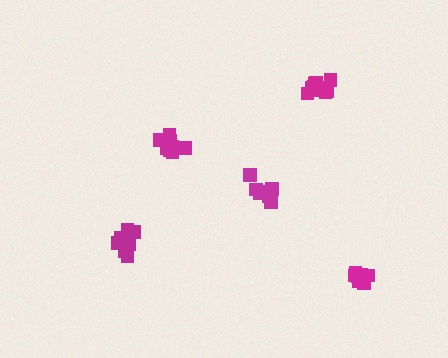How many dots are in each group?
Group 1: 8 dots, Group 2: 11 dots, Group 3: 12 dots, Group 4: 11 dots, Group 5: 8 dots (50 total).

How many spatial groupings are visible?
There are 5 spatial groupings.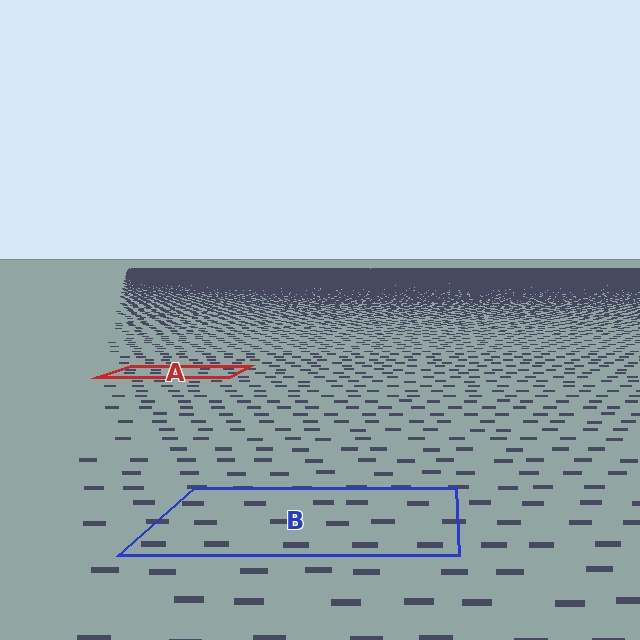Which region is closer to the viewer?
Region B is closer. The texture elements there are larger and more spread out.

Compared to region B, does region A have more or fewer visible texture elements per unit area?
Region A has more texture elements per unit area — they are packed more densely because it is farther away.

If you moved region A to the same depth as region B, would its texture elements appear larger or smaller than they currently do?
They would appear larger. At a closer depth, the same texture elements are projected at a bigger on-screen size.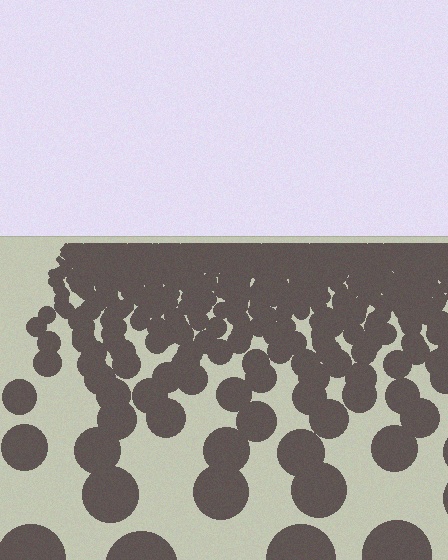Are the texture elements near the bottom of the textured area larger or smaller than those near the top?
Larger. Near the bottom, elements are closer to the viewer and appear at a bigger on-screen size.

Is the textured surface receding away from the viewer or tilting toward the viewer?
The surface is receding away from the viewer. Texture elements get smaller and denser toward the top.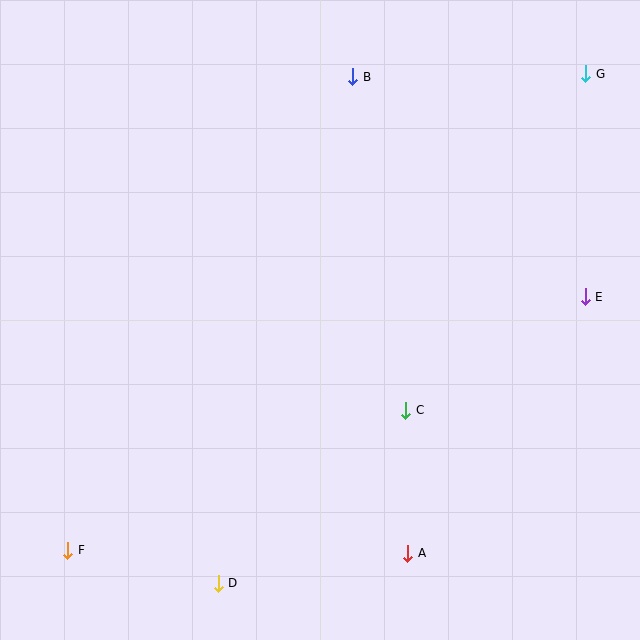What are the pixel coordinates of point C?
Point C is at (406, 410).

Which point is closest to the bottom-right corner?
Point A is closest to the bottom-right corner.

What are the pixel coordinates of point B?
Point B is at (353, 77).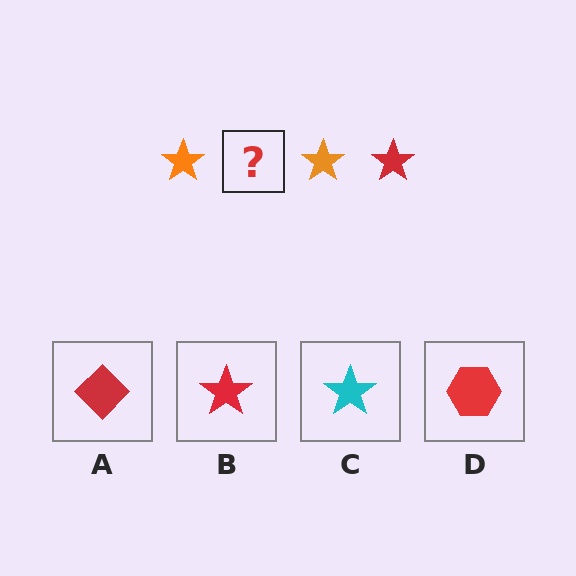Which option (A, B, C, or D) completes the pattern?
B.